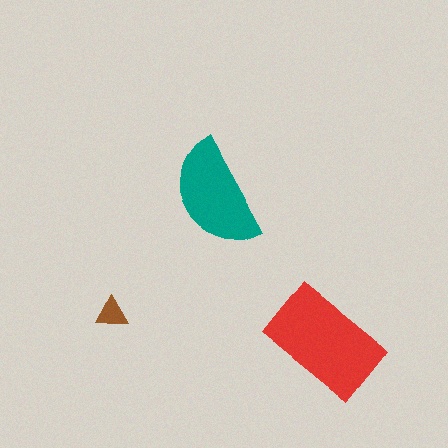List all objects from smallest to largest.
The brown triangle, the teal semicircle, the red rectangle.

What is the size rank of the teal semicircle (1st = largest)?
2nd.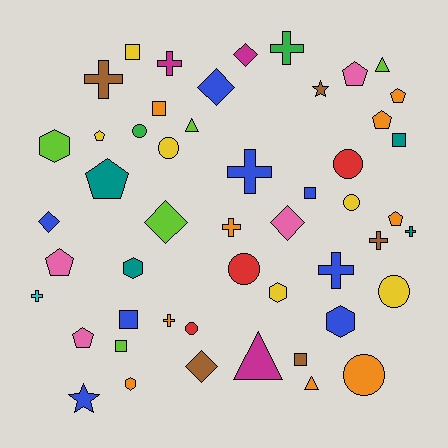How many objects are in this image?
There are 50 objects.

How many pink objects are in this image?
There are 4 pink objects.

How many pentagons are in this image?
There are 8 pentagons.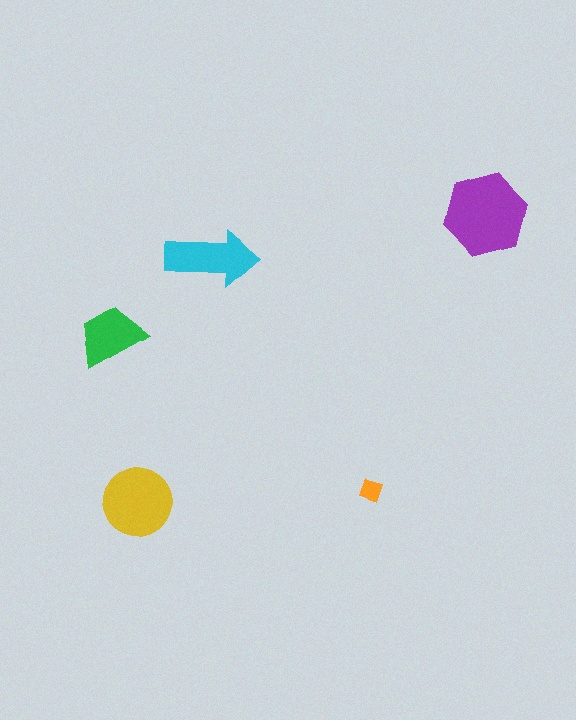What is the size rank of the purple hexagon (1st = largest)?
1st.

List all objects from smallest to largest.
The orange diamond, the green trapezoid, the cyan arrow, the yellow circle, the purple hexagon.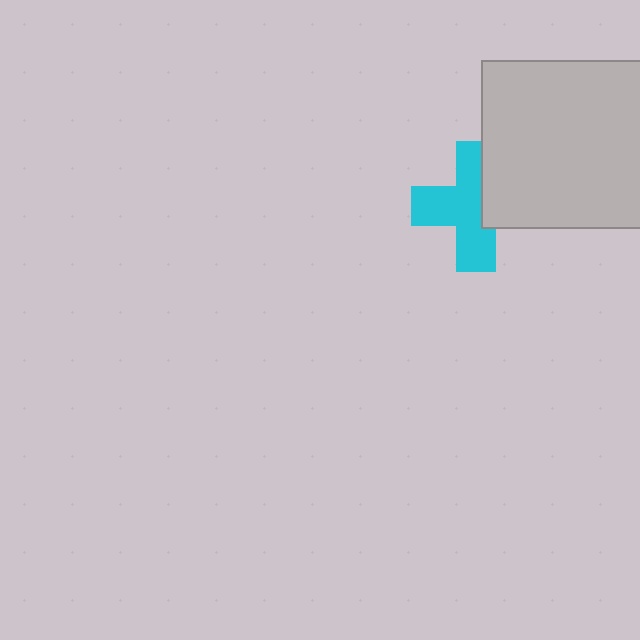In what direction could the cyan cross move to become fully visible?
The cyan cross could move left. That would shift it out from behind the light gray square entirely.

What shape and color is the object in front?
The object in front is a light gray square.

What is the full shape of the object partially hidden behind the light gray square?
The partially hidden object is a cyan cross.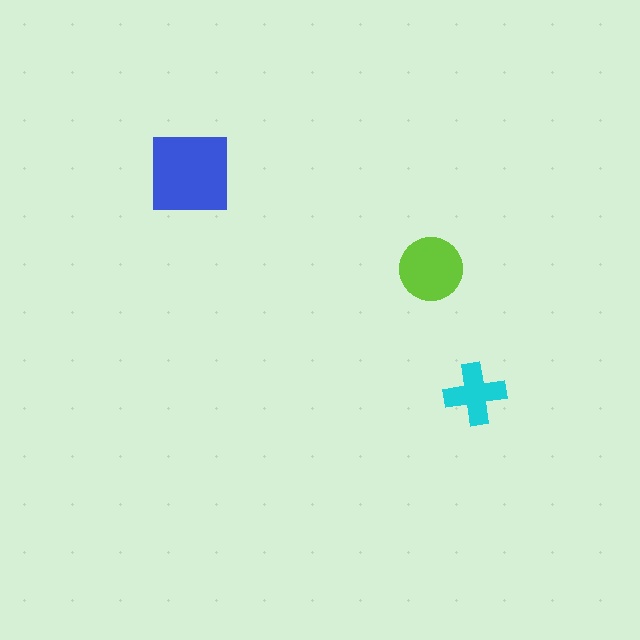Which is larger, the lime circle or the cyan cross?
The lime circle.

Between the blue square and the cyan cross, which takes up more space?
The blue square.